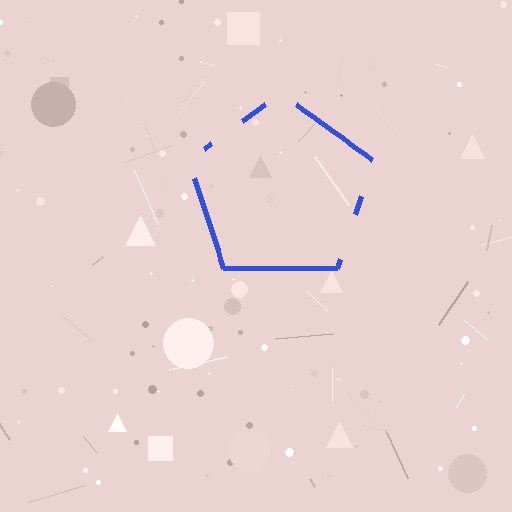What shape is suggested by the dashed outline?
The dashed outline suggests a pentagon.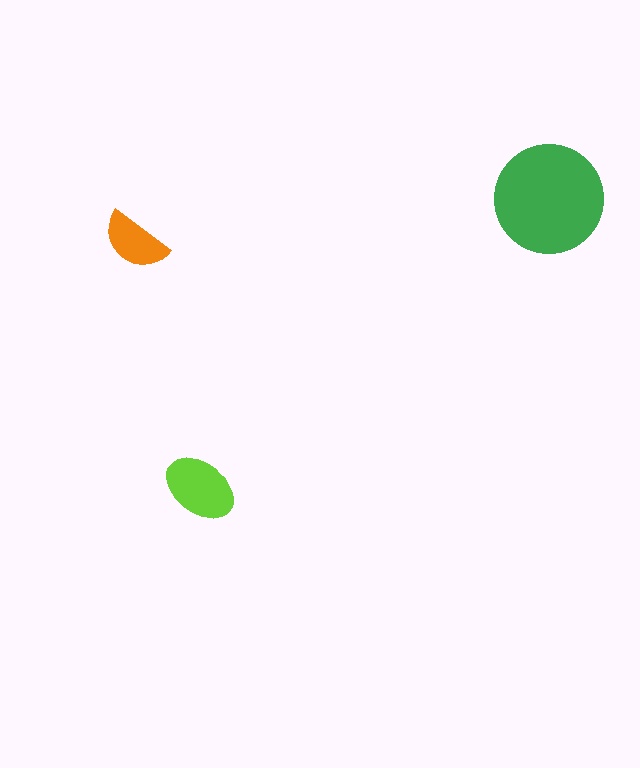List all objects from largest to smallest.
The green circle, the lime ellipse, the orange semicircle.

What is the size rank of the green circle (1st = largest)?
1st.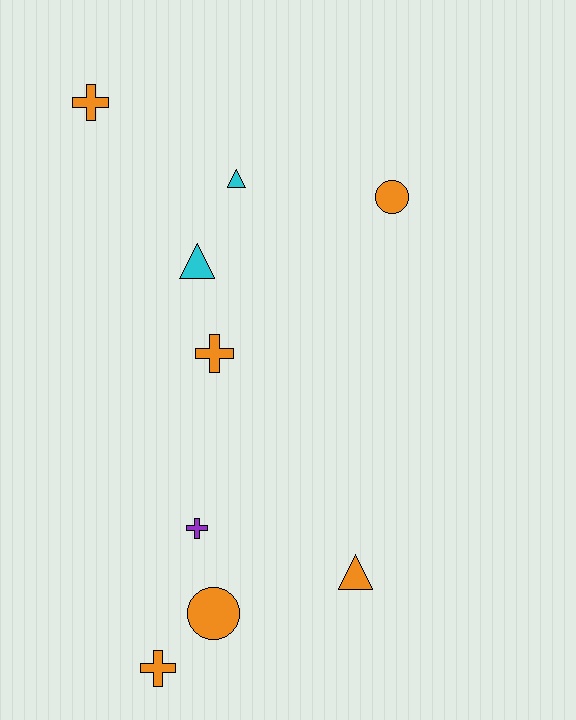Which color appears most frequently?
Orange, with 6 objects.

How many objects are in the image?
There are 9 objects.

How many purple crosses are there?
There is 1 purple cross.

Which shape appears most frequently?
Cross, with 4 objects.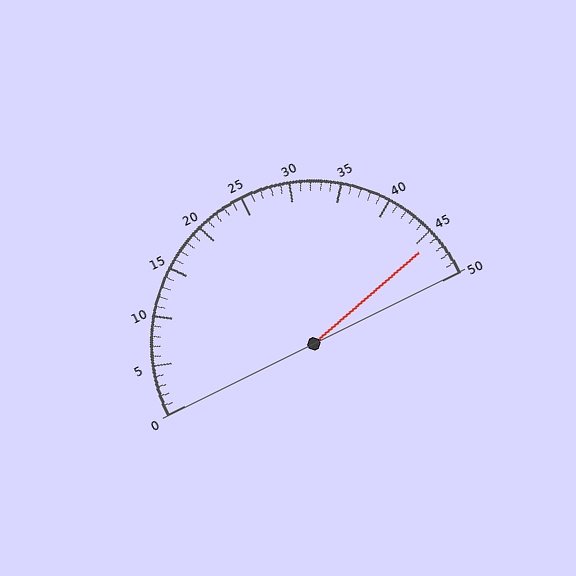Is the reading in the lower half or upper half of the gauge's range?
The reading is in the upper half of the range (0 to 50).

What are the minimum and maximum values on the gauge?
The gauge ranges from 0 to 50.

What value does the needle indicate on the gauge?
The needle indicates approximately 46.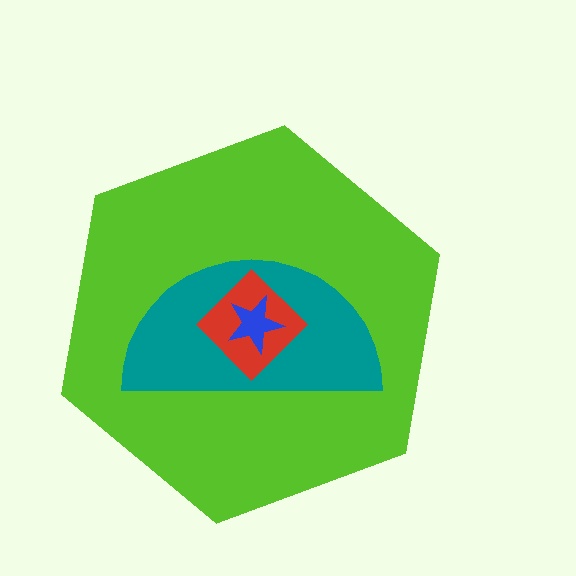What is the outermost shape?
The lime hexagon.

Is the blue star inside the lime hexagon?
Yes.